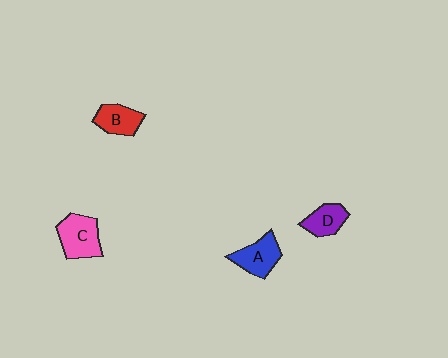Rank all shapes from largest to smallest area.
From largest to smallest: C (pink), A (blue), B (red), D (purple).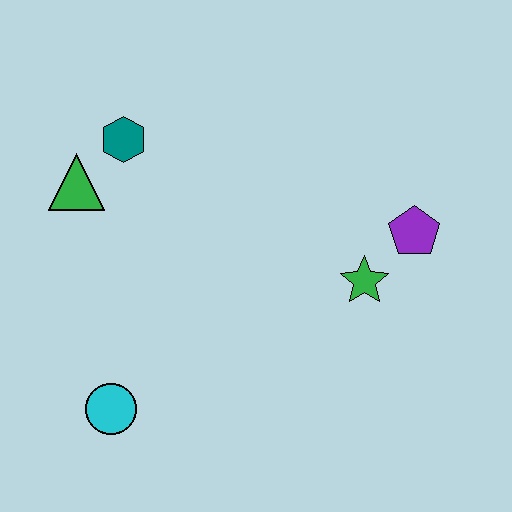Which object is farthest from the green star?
The green triangle is farthest from the green star.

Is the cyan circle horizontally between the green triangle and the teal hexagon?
Yes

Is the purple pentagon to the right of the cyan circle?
Yes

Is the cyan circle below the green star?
Yes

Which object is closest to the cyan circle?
The green triangle is closest to the cyan circle.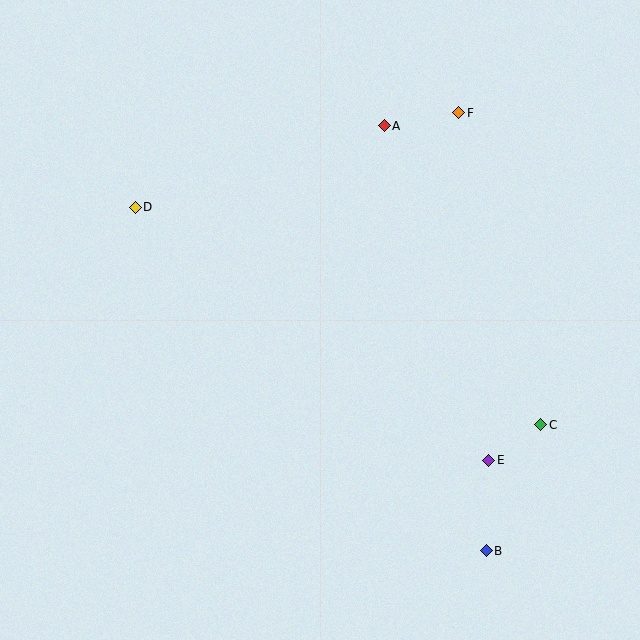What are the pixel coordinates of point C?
Point C is at (541, 425).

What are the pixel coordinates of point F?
Point F is at (459, 113).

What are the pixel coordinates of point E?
Point E is at (489, 460).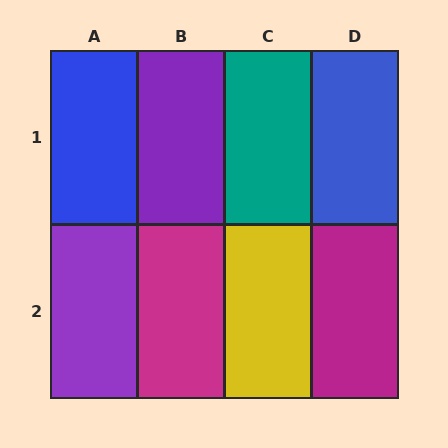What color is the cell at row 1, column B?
Purple.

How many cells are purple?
2 cells are purple.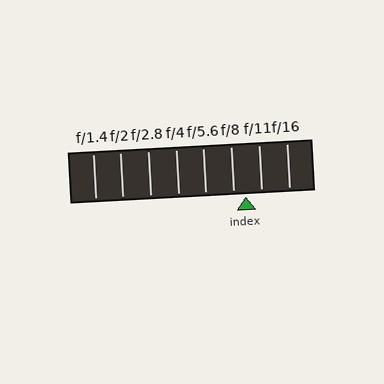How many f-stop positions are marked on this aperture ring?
There are 8 f-stop positions marked.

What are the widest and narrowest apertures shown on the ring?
The widest aperture shown is f/1.4 and the narrowest is f/16.